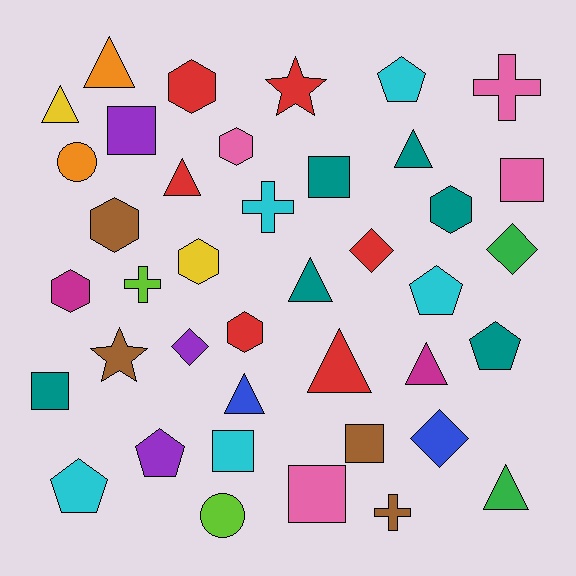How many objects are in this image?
There are 40 objects.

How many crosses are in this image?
There are 4 crosses.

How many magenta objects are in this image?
There are 2 magenta objects.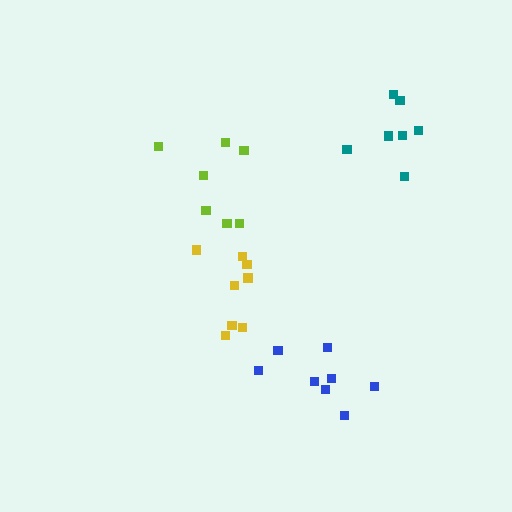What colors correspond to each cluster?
The clusters are colored: blue, lime, yellow, teal.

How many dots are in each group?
Group 1: 8 dots, Group 2: 7 dots, Group 3: 8 dots, Group 4: 7 dots (30 total).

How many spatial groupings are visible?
There are 4 spatial groupings.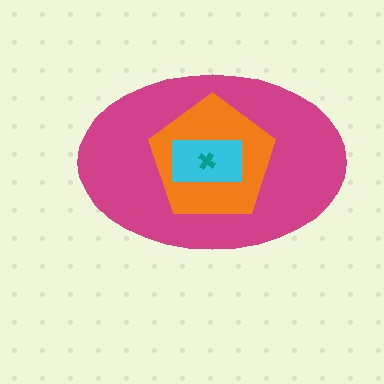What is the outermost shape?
The magenta ellipse.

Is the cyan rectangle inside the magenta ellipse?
Yes.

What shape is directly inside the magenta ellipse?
The orange pentagon.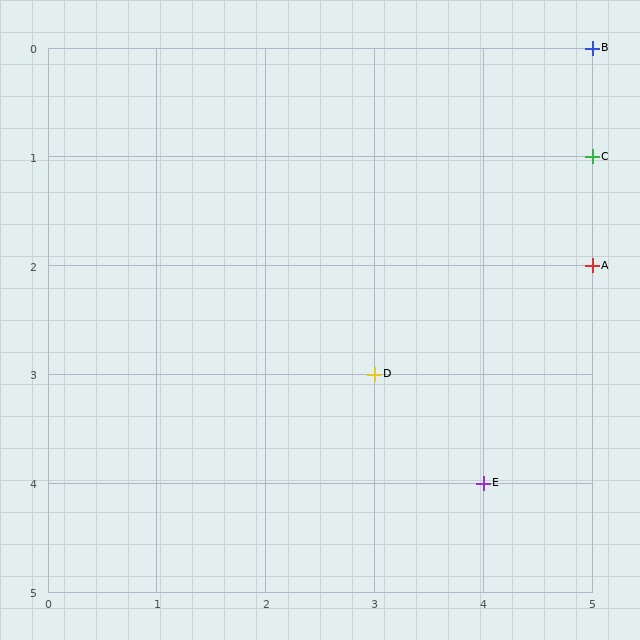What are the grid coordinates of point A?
Point A is at grid coordinates (5, 2).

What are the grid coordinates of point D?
Point D is at grid coordinates (3, 3).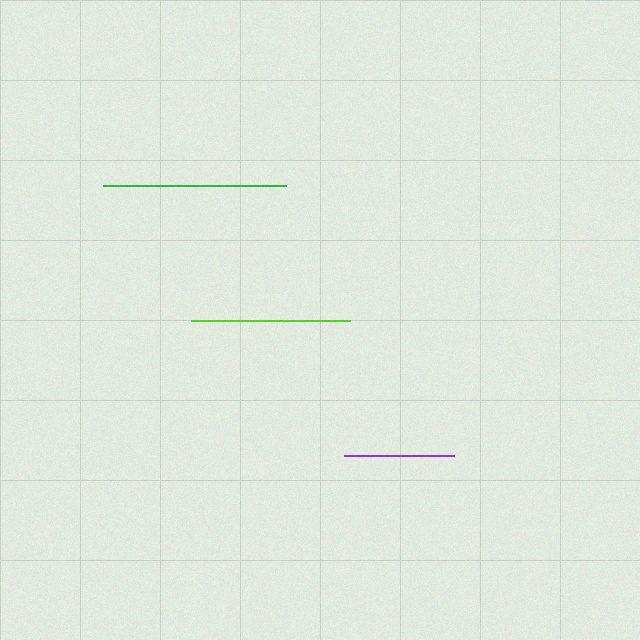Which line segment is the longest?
The green line is the longest at approximately 183 pixels.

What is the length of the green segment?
The green segment is approximately 183 pixels long.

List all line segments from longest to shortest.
From longest to shortest: green, lime, purple.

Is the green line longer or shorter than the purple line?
The green line is longer than the purple line.